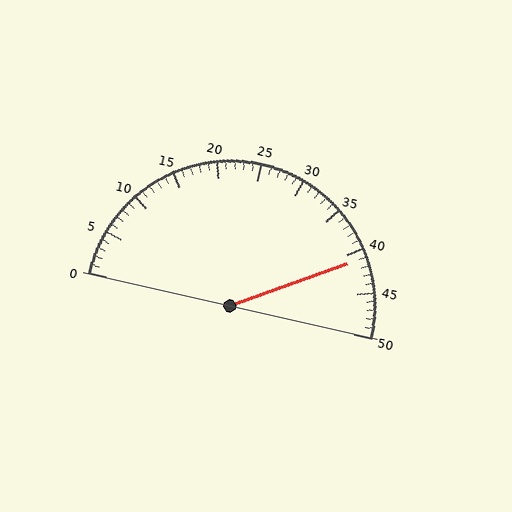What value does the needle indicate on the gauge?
The needle indicates approximately 41.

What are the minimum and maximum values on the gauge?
The gauge ranges from 0 to 50.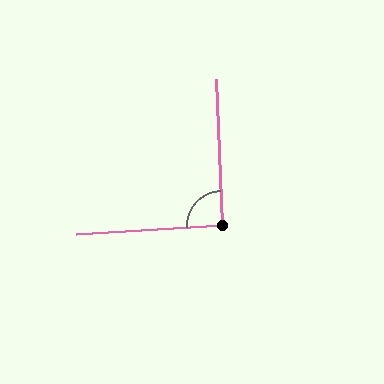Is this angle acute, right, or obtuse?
It is approximately a right angle.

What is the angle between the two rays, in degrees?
Approximately 91 degrees.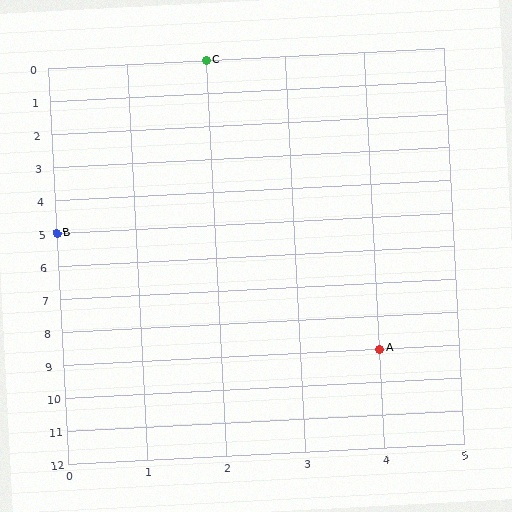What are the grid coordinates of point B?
Point B is at grid coordinates (0, 5).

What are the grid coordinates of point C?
Point C is at grid coordinates (2, 0).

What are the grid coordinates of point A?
Point A is at grid coordinates (4, 9).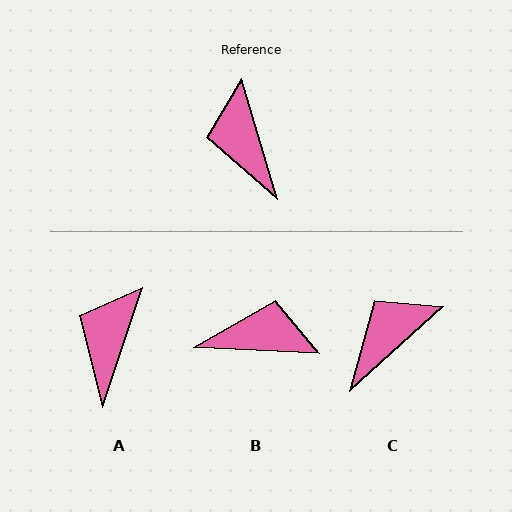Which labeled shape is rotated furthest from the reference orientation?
B, about 109 degrees away.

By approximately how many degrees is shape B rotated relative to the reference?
Approximately 109 degrees clockwise.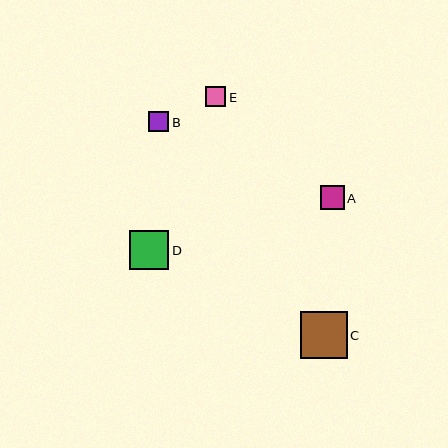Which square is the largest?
Square C is the largest with a size of approximately 46 pixels.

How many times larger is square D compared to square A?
Square D is approximately 1.7 times the size of square A.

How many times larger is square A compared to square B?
Square A is approximately 1.2 times the size of square B.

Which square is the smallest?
Square B is the smallest with a size of approximately 20 pixels.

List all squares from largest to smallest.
From largest to smallest: C, D, A, E, B.